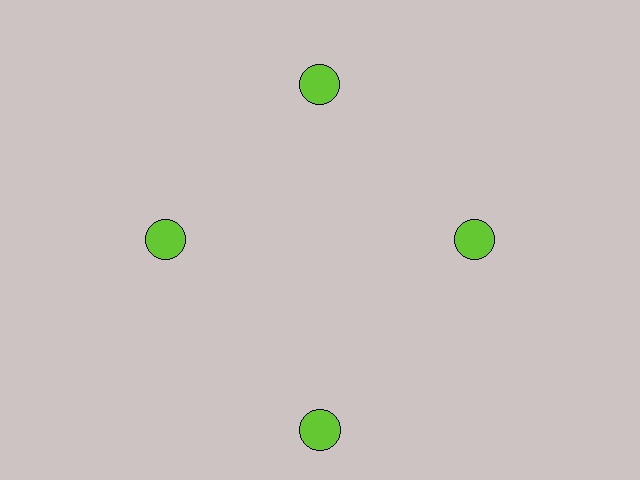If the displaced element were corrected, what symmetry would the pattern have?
It would have 4-fold rotational symmetry — the pattern would map onto itself every 90 degrees.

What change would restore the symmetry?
The symmetry would be restored by moving it inward, back onto the ring so that all 4 circles sit at equal angles and equal distance from the center.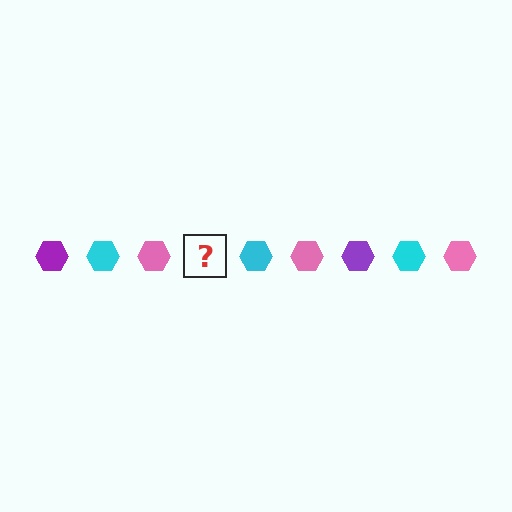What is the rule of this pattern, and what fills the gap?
The rule is that the pattern cycles through purple, cyan, pink hexagons. The gap should be filled with a purple hexagon.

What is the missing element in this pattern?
The missing element is a purple hexagon.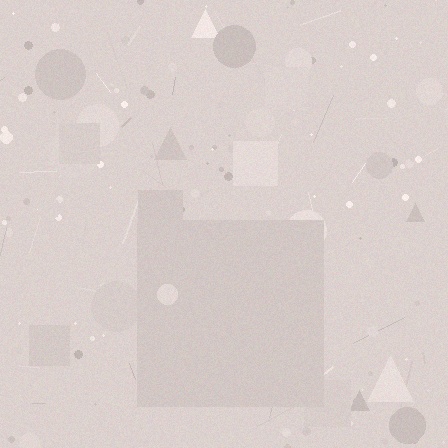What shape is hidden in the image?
A square is hidden in the image.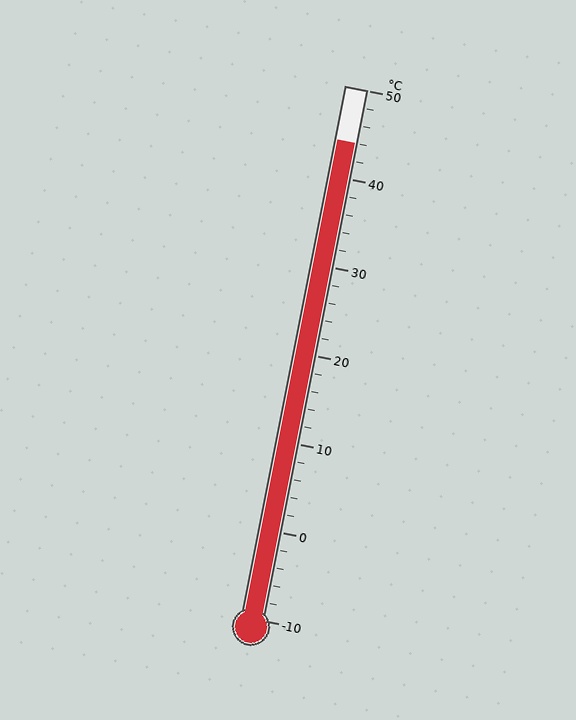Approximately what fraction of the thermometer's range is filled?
The thermometer is filled to approximately 90% of its range.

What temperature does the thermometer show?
The thermometer shows approximately 44°C.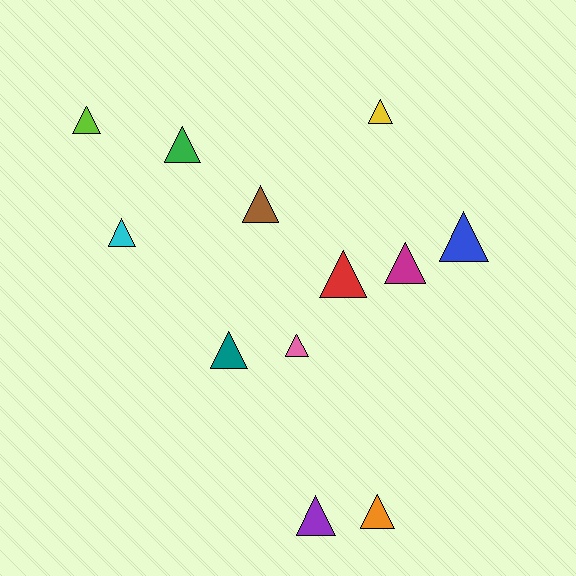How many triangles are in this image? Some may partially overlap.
There are 12 triangles.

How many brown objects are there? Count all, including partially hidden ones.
There is 1 brown object.